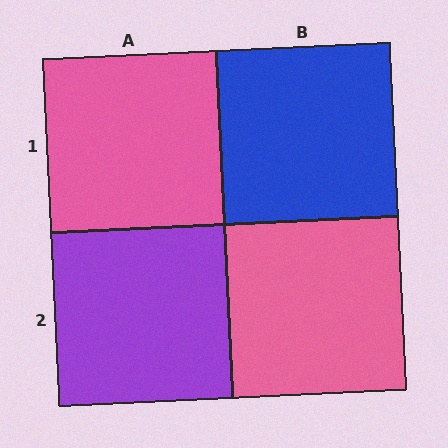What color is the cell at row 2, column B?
Pink.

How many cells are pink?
2 cells are pink.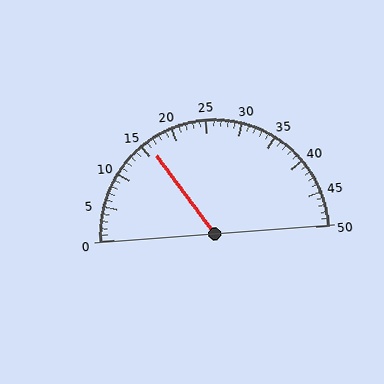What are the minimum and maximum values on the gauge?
The gauge ranges from 0 to 50.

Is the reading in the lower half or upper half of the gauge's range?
The reading is in the lower half of the range (0 to 50).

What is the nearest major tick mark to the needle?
The nearest major tick mark is 15.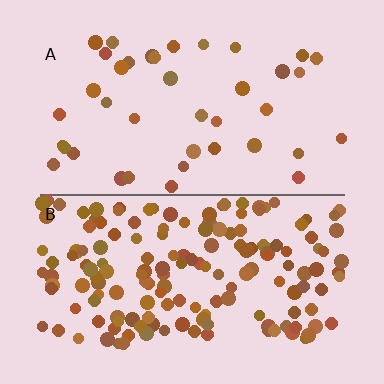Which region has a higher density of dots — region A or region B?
B (the bottom).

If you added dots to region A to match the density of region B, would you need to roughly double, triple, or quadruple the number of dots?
Approximately quadruple.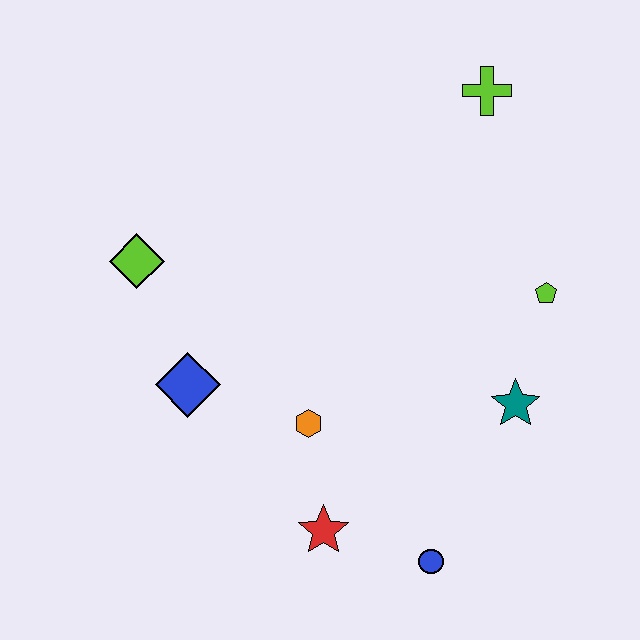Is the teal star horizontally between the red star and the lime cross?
No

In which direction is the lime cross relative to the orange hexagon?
The lime cross is above the orange hexagon.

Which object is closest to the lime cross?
The lime pentagon is closest to the lime cross.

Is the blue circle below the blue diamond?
Yes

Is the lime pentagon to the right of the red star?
Yes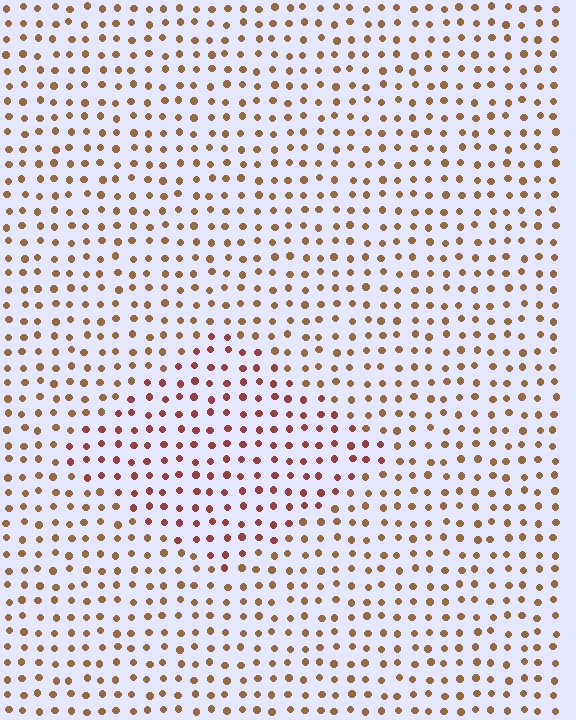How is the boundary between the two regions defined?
The boundary is defined purely by a slight shift in hue (about 31 degrees). Spacing, size, and orientation are identical on both sides.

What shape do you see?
I see a diamond.